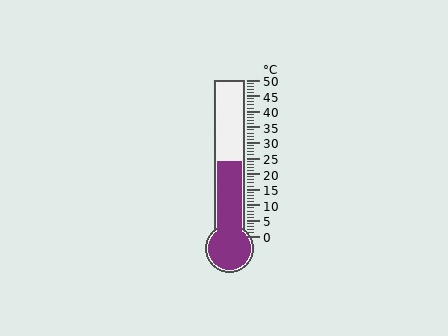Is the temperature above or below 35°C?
The temperature is below 35°C.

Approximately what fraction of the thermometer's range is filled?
The thermometer is filled to approximately 50% of its range.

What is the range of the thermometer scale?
The thermometer scale ranges from 0°C to 50°C.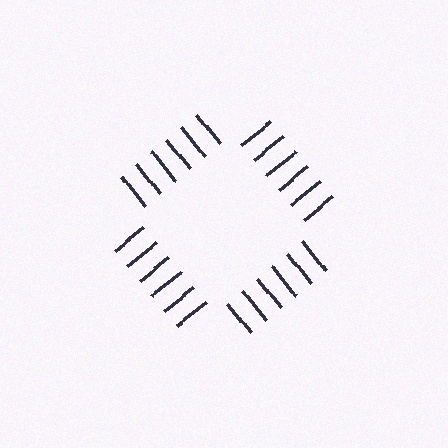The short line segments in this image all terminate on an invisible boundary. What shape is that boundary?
An illusory square — the line segments terminate on its edges but no continuous stroke is drawn.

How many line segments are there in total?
24 — 6 along each of the 4 edges.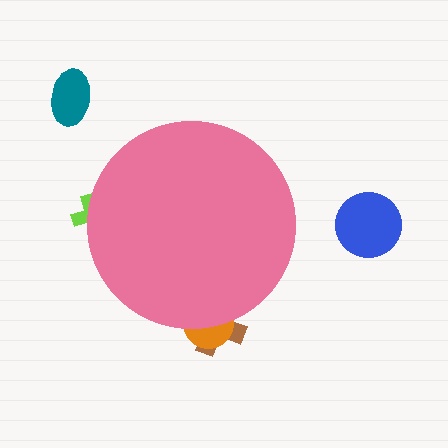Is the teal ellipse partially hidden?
No, the teal ellipse is fully visible.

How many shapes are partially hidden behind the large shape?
3 shapes are partially hidden.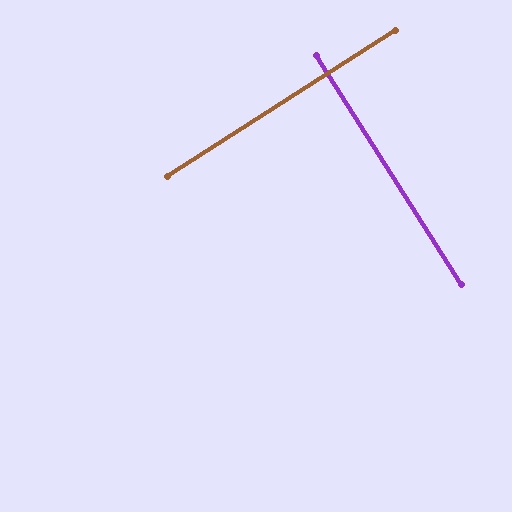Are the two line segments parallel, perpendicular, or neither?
Perpendicular — they meet at approximately 90°.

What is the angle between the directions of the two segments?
Approximately 90 degrees.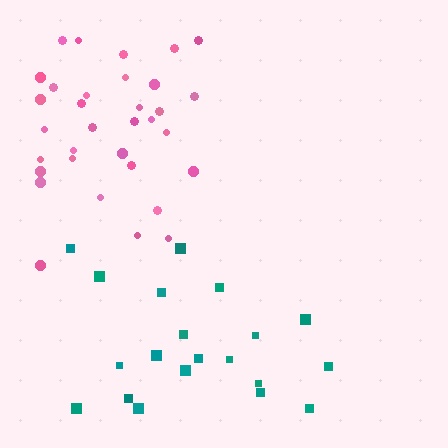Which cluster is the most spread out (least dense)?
Teal.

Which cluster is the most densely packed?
Pink.